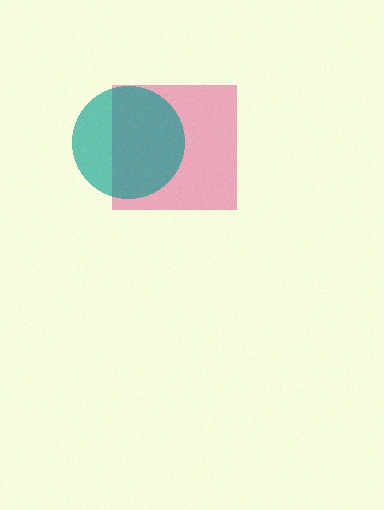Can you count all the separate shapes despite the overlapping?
Yes, there are 2 separate shapes.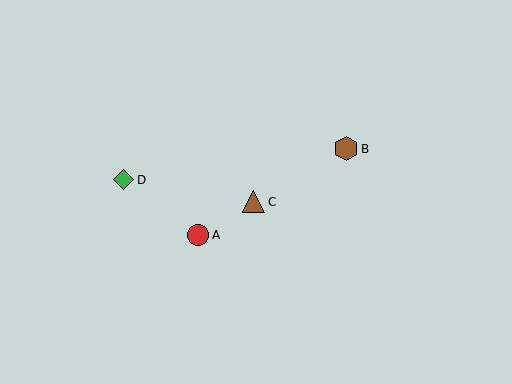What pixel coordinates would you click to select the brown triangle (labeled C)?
Click at (253, 202) to select the brown triangle C.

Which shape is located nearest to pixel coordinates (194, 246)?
The red circle (labeled A) at (198, 235) is nearest to that location.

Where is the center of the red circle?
The center of the red circle is at (198, 235).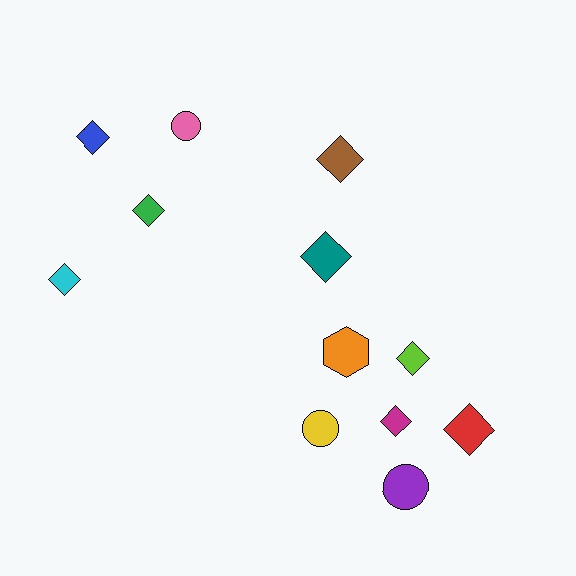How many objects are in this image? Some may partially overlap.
There are 12 objects.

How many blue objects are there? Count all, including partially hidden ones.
There is 1 blue object.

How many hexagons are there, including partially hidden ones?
There is 1 hexagon.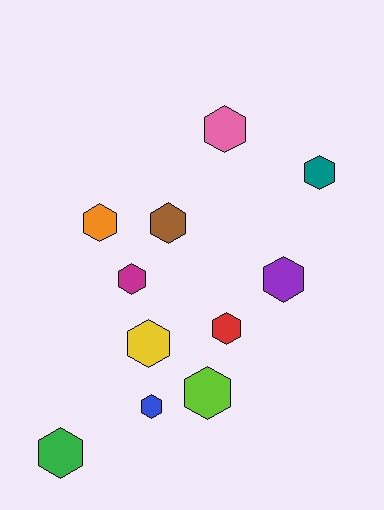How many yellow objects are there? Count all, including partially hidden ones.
There is 1 yellow object.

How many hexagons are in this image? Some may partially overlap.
There are 11 hexagons.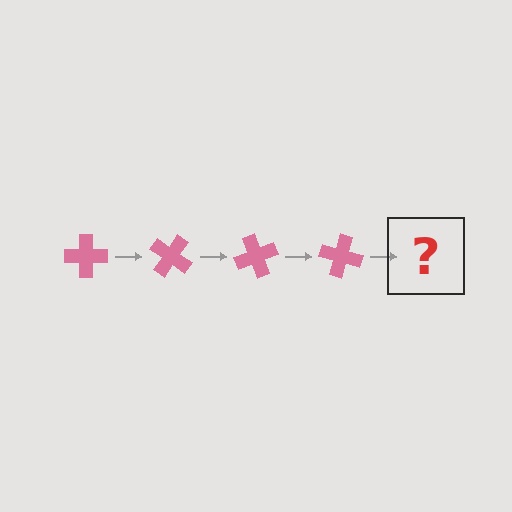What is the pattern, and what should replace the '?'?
The pattern is that the cross rotates 35 degrees each step. The '?' should be a pink cross rotated 140 degrees.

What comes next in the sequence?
The next element should be a pink cross rotated 140 degrees.